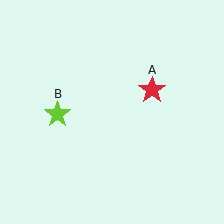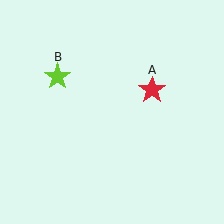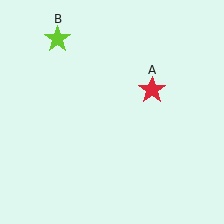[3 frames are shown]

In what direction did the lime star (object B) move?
The lime star (object B) moved up.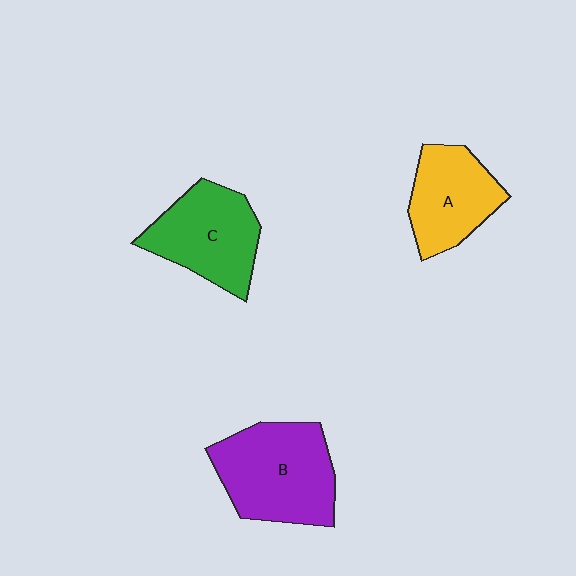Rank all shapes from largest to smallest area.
From largest to smallest: B (purple), C (green), A (yellow).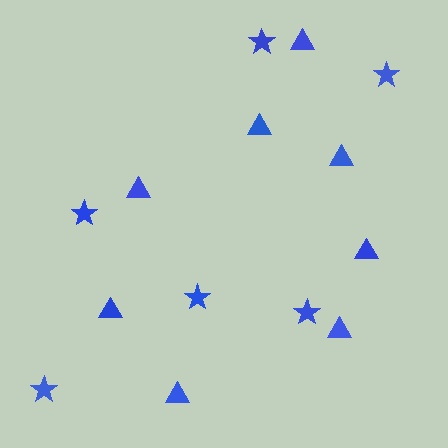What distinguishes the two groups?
There are 2 groups: one group of stars (6) and one group of triangles (8).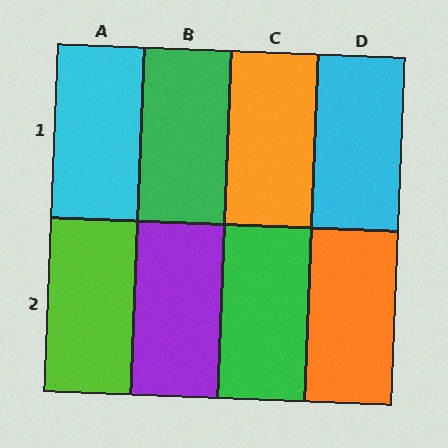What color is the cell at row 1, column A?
Cyan.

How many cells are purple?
1 cell is purple.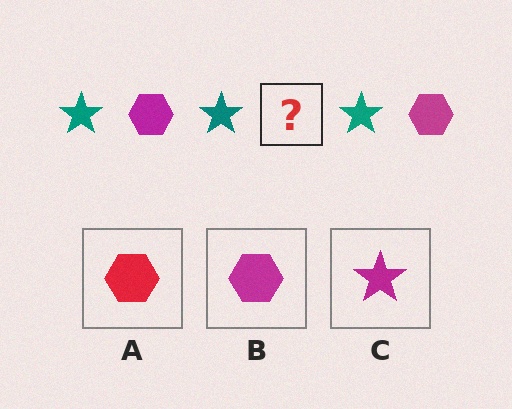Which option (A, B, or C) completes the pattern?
B.